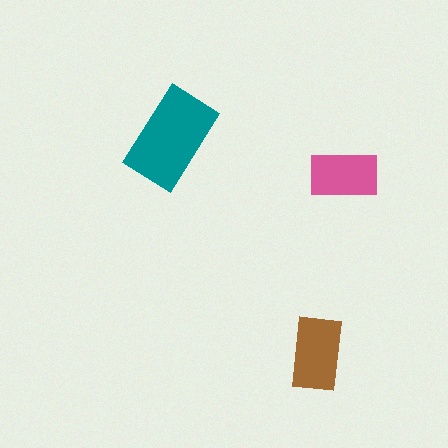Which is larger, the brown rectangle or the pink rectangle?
The brown one.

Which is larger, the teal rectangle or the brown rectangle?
The teal one.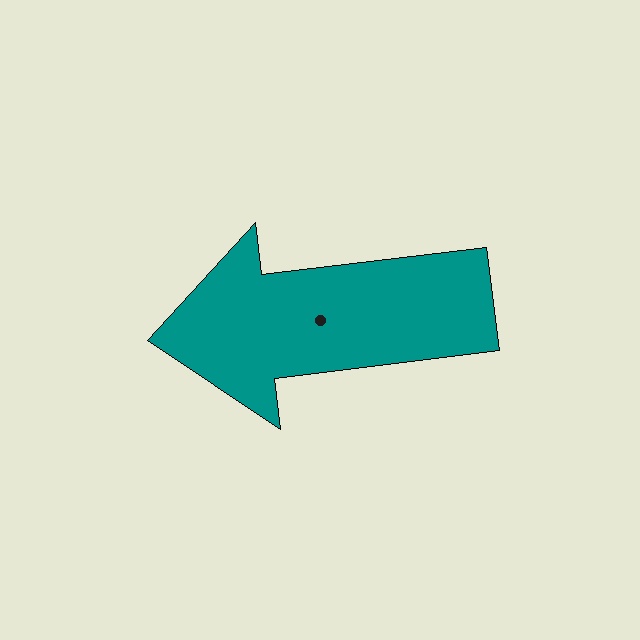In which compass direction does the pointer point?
West.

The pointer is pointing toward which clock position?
Roughly 9 o'clock.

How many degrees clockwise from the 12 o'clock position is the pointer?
Approximately 263 degrees.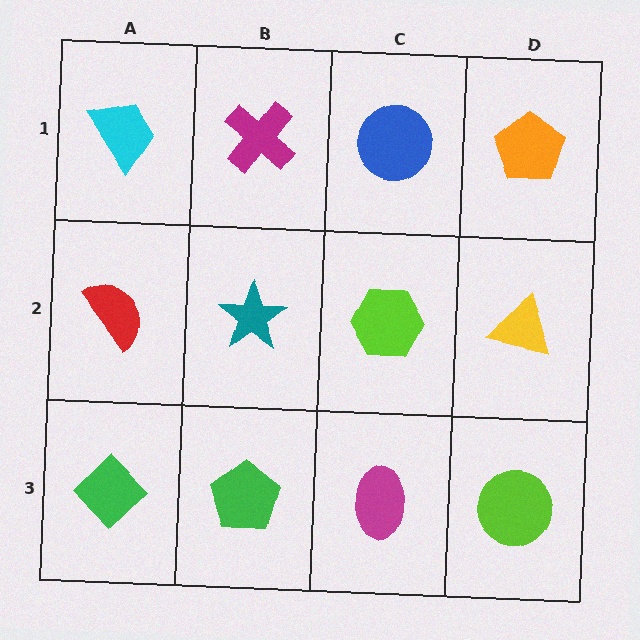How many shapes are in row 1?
4 shapes.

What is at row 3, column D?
A lime circle.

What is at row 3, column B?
A green pentagon.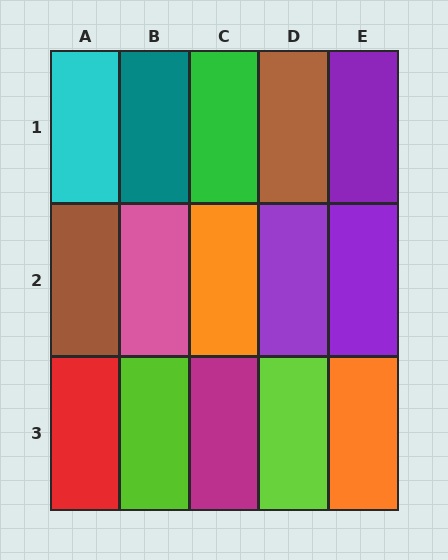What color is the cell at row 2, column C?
Orange.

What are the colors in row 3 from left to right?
Red, lime, magenta, lime, orange.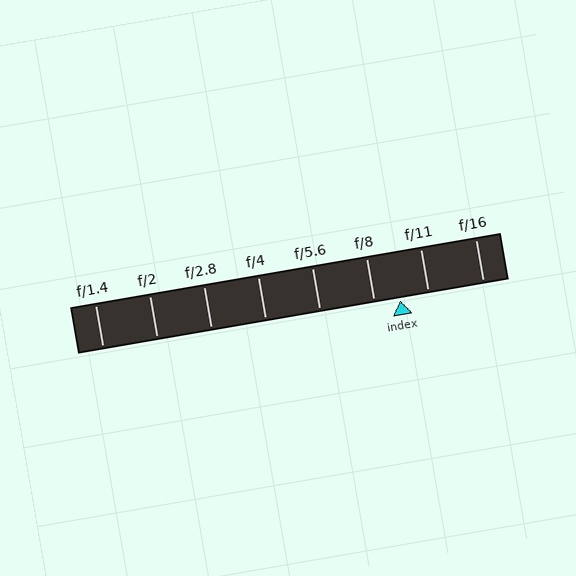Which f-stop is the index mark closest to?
The index mark is closest to f/8.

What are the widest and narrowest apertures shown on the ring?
The widest aperture shown is f/1.4 and the narrowest is f/16.